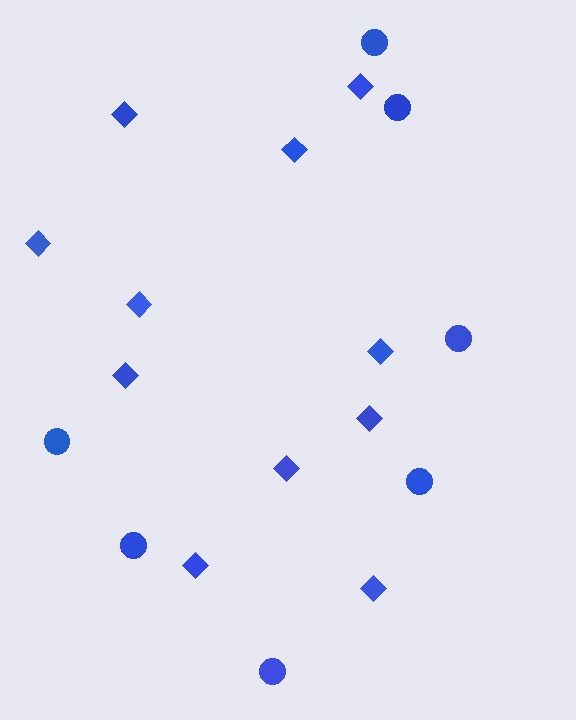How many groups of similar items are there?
There are 2 groups: one group of diamonds (11) and one group of circles (7).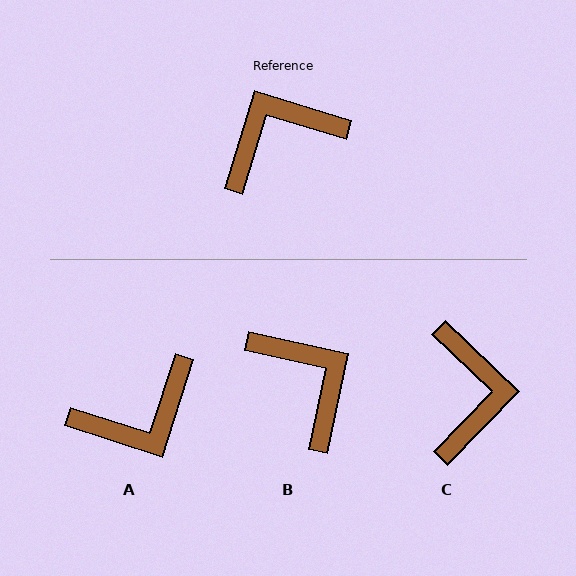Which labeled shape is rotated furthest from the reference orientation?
A, about 179 degrees away.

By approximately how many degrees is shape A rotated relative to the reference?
Approximately 179 degrees counter-clockwise.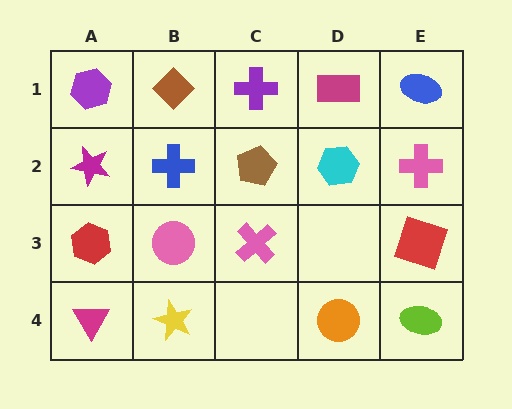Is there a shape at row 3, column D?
No, that cell is empty.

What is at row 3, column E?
A red square.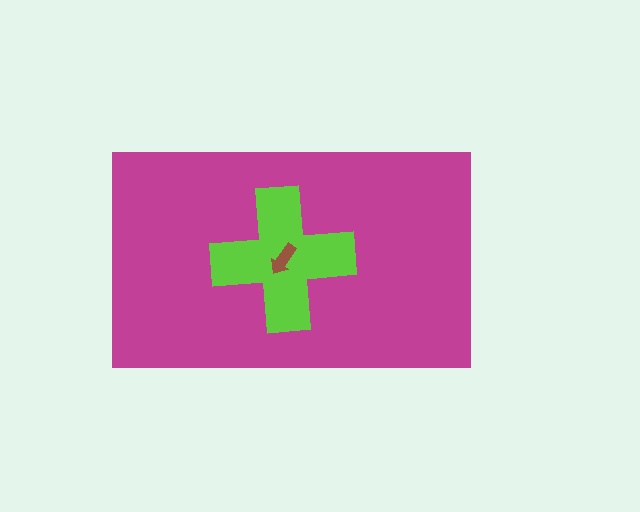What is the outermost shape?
The magenta rectangle.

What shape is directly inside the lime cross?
The brown arrow.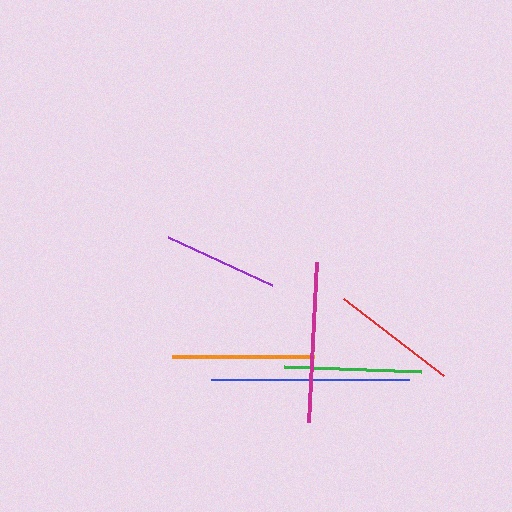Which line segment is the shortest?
The purple line is the shortest at approximately 115 pixels.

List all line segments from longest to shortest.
From longest to shortest: blue, magenta, orange, green, red, purple.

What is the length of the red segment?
The red segment is approximately 125 pixels long.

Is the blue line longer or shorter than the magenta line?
The blue line is longer than the magenta line.